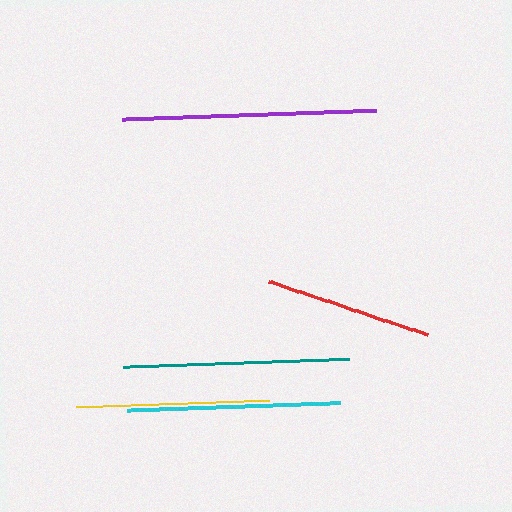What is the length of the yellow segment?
The yellow segment is approximately 193 pixels long.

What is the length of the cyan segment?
The cyan segment is approximately 213 pixels long.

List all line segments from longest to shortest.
From longest to shortest: purple, teal, cyan, yellow, red.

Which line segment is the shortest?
The red line is the shortest at approximately 167 pixels.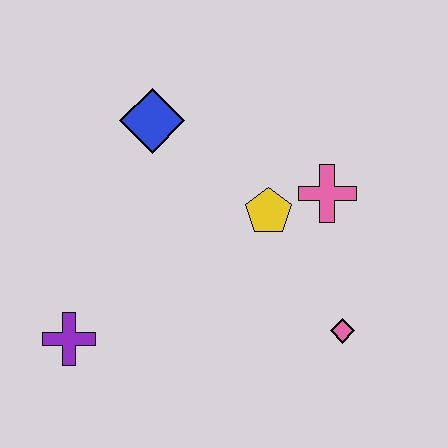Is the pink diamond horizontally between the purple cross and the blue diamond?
No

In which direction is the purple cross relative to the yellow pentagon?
The purple cross is to the left of the yellow pentagon.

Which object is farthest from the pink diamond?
The blue diamond is farthest from the pink diamond.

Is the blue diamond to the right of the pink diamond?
No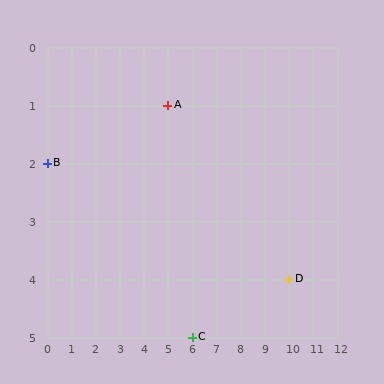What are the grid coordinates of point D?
Point D is at grid coordinates (10, 4).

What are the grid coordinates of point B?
Point B is at grid coordinates (0, 2).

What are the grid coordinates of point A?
Point A is at grid coordinates (5, 1).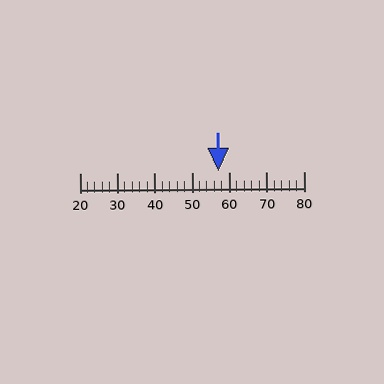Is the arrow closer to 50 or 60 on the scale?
The arrow is closer to 60.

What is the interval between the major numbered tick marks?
The major tick marks are spaced 10 units apart.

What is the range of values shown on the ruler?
The ruler shows values from 20 to 80.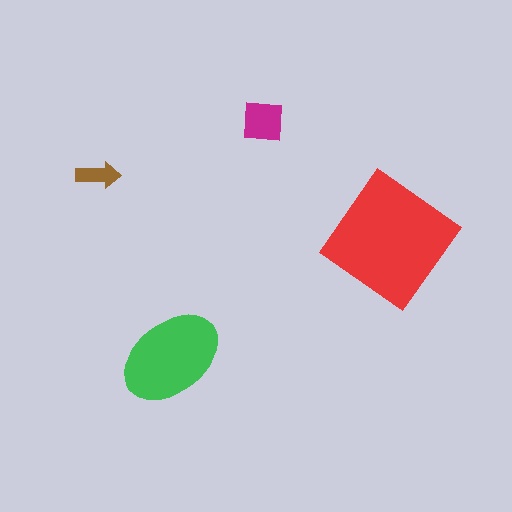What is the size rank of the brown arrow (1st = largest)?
4th.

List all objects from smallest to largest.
The brown arrow, the magenta square, the green ellipse, the red diamond.